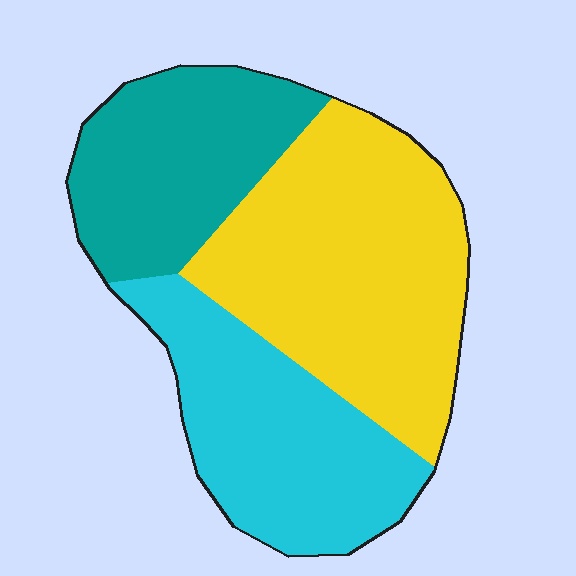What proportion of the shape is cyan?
Cyan takes up between a quarter and a half of the shape.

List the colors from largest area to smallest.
From largest to smallest: yellow, cyan, teal.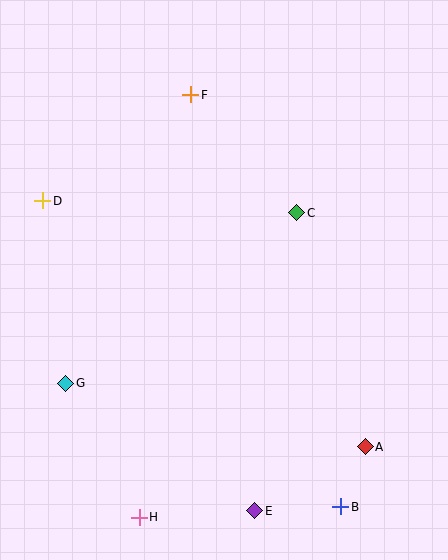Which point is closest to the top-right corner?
Point C is closest to the top-right corner.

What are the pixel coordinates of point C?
Point C is at (297, 213).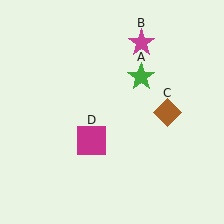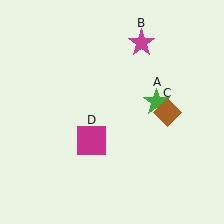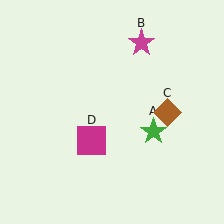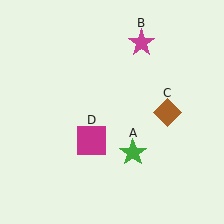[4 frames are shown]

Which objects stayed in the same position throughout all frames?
Magenta star (object B) and brown diamond (object C) and magenta square (object D) remained stationary.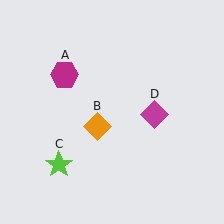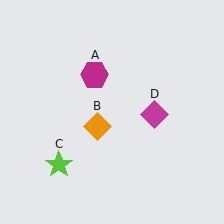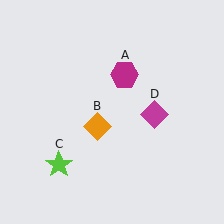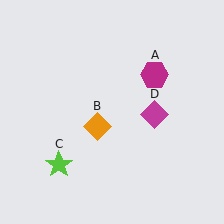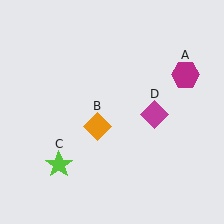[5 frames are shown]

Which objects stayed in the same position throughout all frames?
Orange diamond (object B) and lime star (object C) and magenta diamond (object D) remained stationary.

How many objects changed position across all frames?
1 object changed position: magenta hexagon (object A).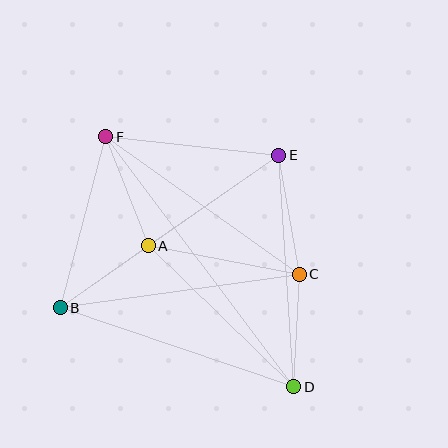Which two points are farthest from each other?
Points D and F are farthest from each other.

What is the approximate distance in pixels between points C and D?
The distance between C and D is approximately 113 pixels.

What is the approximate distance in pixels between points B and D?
The distance between B and D is approximately 246 pixels.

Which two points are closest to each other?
Points A and B are closest to each other.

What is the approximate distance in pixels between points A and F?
The distance between A and F is approximately 117 pixels.